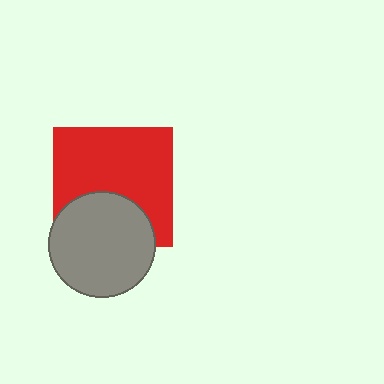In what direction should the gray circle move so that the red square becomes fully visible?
The gray circle should move down. That is the shortest direction to clear the overlap and leave the red square fully visible.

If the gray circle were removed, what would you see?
You would see the complete red square.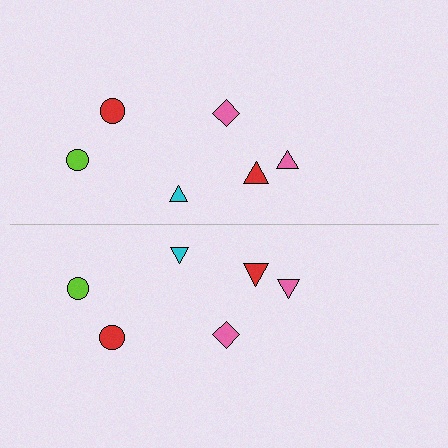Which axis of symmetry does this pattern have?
The pattern has a horizontal axis of symmetry running through the center of the image.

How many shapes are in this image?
There are 12 shapes in this image.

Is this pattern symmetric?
Yes, this pattern has bilateral (reflection) symmetry.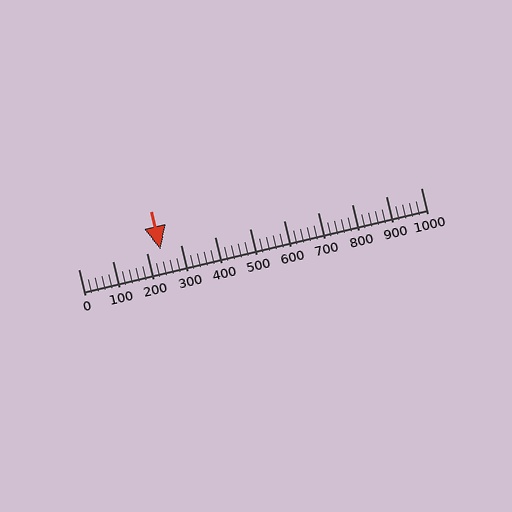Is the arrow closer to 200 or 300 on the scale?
The arrow is closer to 200.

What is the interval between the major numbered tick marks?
The major tick marks are spaced 100 units apart.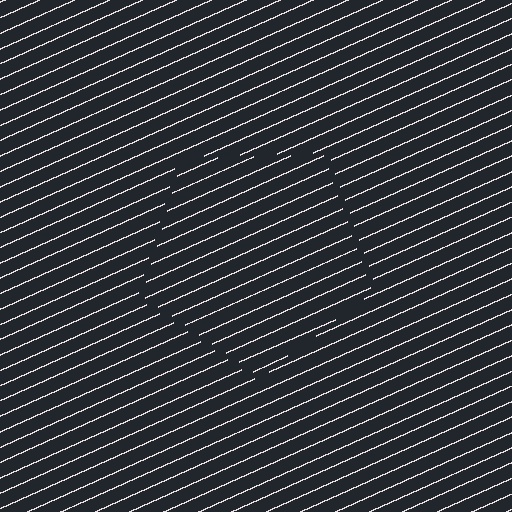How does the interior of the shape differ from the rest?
The interior of the shape contains the same grating, shifted by half a period — the contour is defined by the phase discontinuity where line-ends from the inner and outer gratings abut.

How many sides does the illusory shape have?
5 sides — the line-ends trace a pentagon.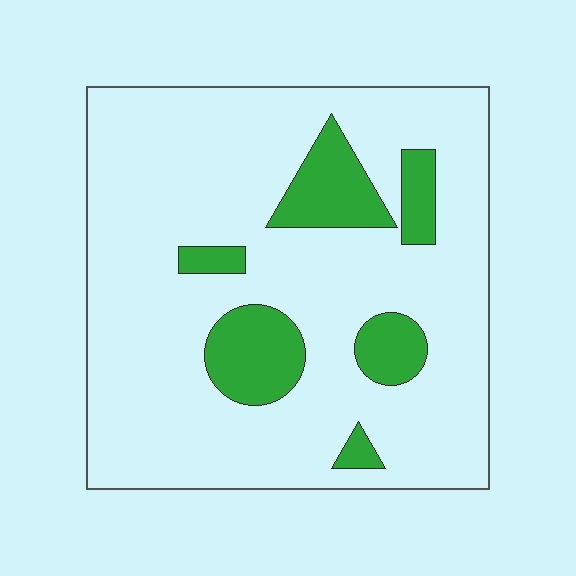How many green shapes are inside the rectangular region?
6.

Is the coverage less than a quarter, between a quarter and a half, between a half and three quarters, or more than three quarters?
Less than a quarter.